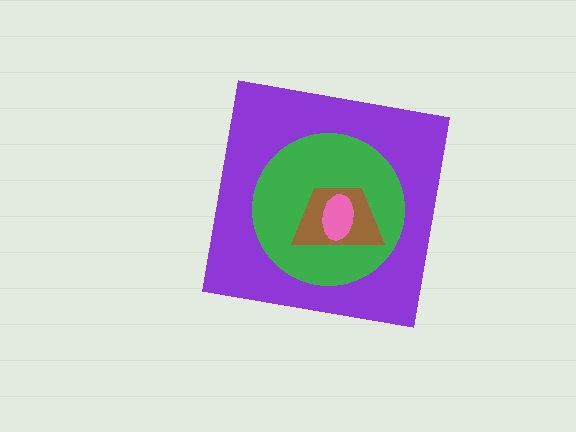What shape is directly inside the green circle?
The brown trapezoid.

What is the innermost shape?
The pink ellipse.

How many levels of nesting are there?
4.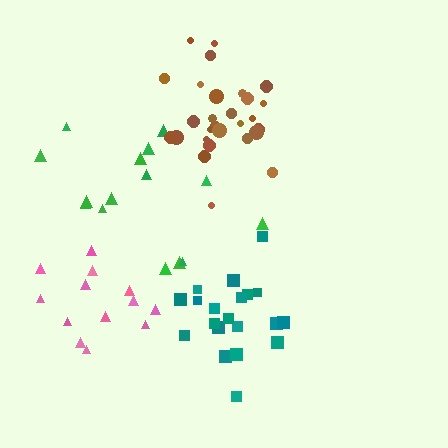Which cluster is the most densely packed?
Brown.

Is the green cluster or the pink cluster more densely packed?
Pink.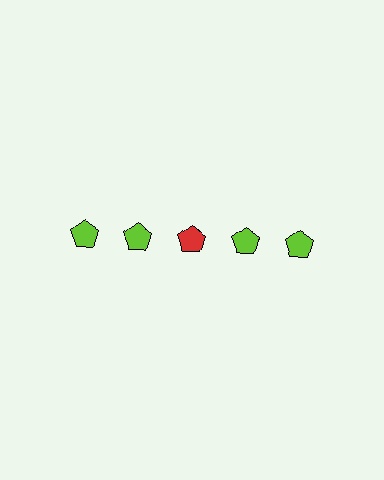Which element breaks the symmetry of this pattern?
The red pentagon in the top row, center column breaks the symmetry. All other shapes are lime pentagons.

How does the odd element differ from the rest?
It has a different color: red instead of lime.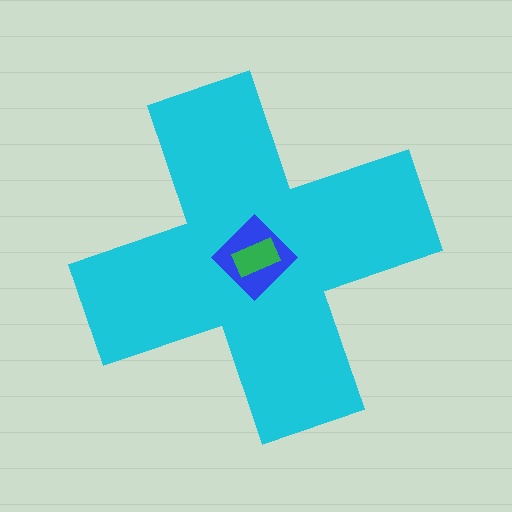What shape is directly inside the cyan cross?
The blue diamond.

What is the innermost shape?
The green rectangle.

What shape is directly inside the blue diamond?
The green rectangle.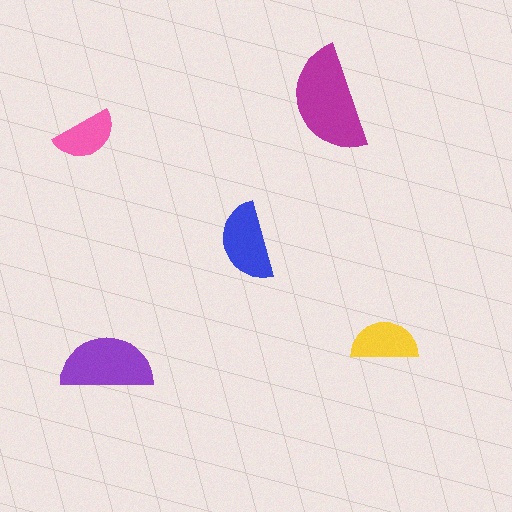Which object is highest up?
The magenta semicircle is topmost.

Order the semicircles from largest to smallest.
the magenta one, the purple one, the blue one, the yellow one, the pink one.